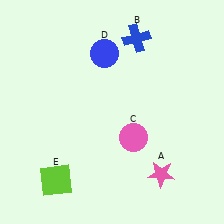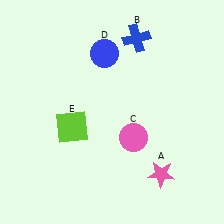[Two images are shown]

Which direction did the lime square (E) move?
The lime square (E) moved up.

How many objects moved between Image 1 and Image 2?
1 object moved between the two images.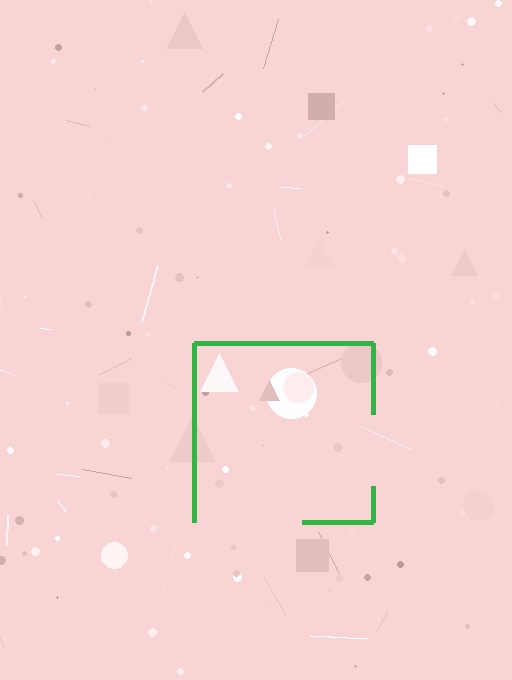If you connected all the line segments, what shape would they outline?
They would outline a square.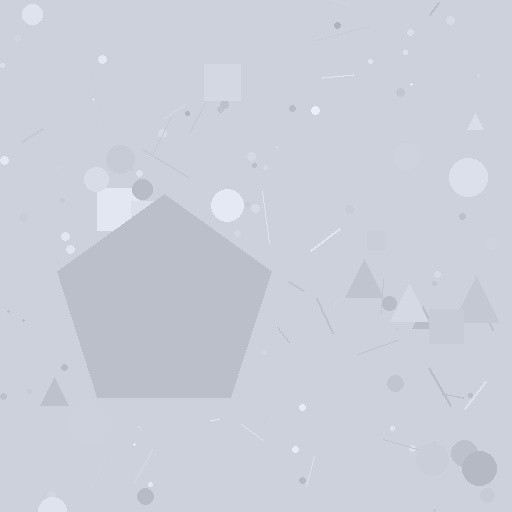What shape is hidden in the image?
A pentagon is hidden in the image.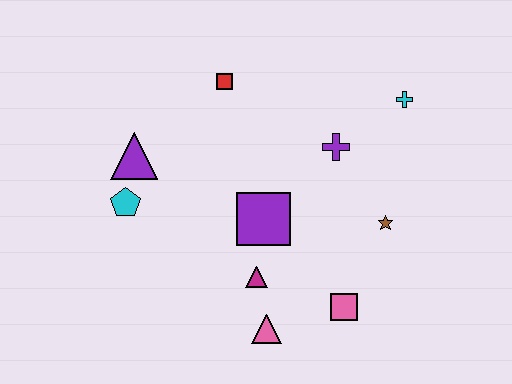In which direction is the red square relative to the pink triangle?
The red square is above the pink triangle.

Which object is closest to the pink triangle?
The magenta triangle is closest to the pink triangle.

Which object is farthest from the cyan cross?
The cyan pentagon is farthest from the cyan cross.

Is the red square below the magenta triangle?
No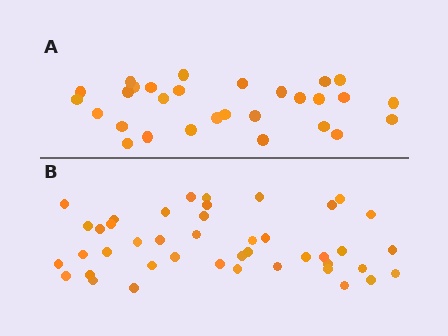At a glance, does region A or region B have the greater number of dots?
Region B (the bottom region) has more dots.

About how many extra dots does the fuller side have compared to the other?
Region B has approximately 15 more dots than region A.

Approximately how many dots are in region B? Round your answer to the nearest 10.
About 40 dots. (The exact count is 43, which rounds to 40.)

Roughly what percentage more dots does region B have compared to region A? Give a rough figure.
About 50% more.